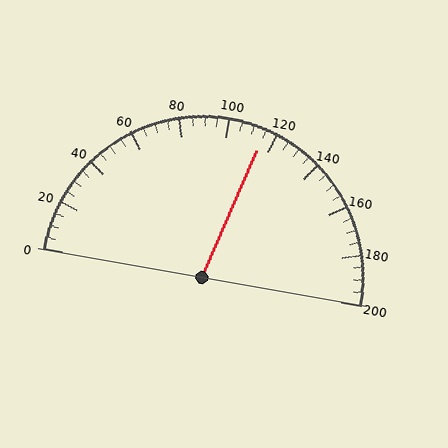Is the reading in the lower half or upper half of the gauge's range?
The reading is in the upper half of the range (0 to 200).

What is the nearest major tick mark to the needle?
The nearest major tick mark is 120.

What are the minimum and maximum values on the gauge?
The gauge ranges from 0 to 200.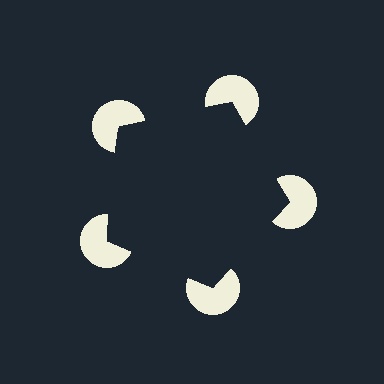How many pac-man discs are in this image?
There are 5 — one at each vertex of the illusory pentagon.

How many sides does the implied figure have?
5 sides.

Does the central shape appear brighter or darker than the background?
It typically appears slightly darker than the background, even though no actual brightness change is drawn.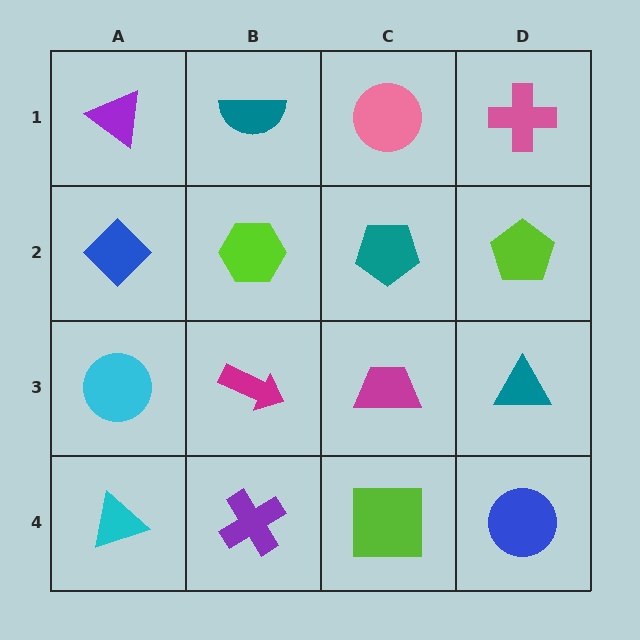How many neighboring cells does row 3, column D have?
3.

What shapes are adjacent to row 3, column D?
A lime pentagon (row 2, column D), a blue circle (row 4, column D), a magenta trapezoid (row 3, column C).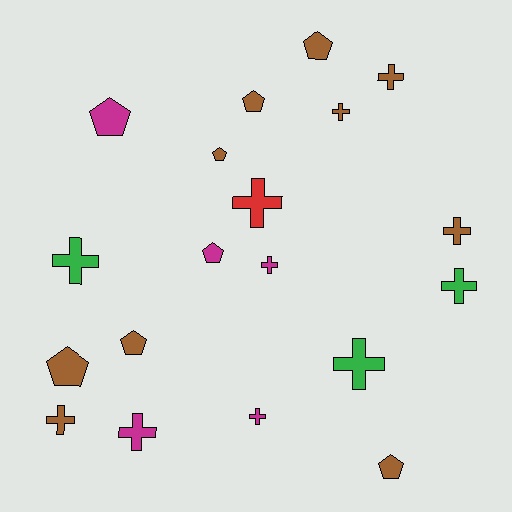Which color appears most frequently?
Brown, with 10 objects.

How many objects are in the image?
There are 19 objects.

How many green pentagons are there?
There are no green pentagons.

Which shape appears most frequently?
Cross, with 11 objects.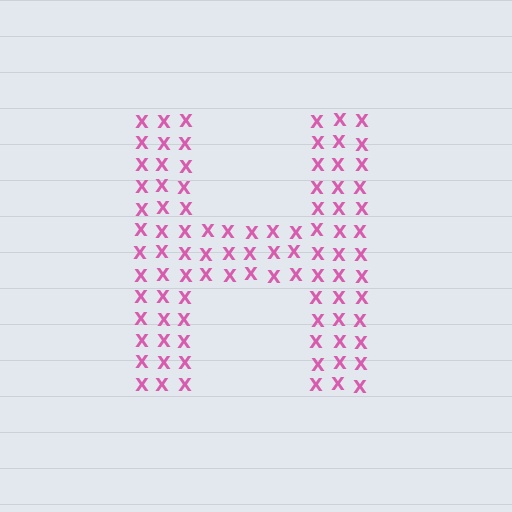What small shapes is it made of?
It is made of small letter X's.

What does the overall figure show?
The overall figure shows the letter H.